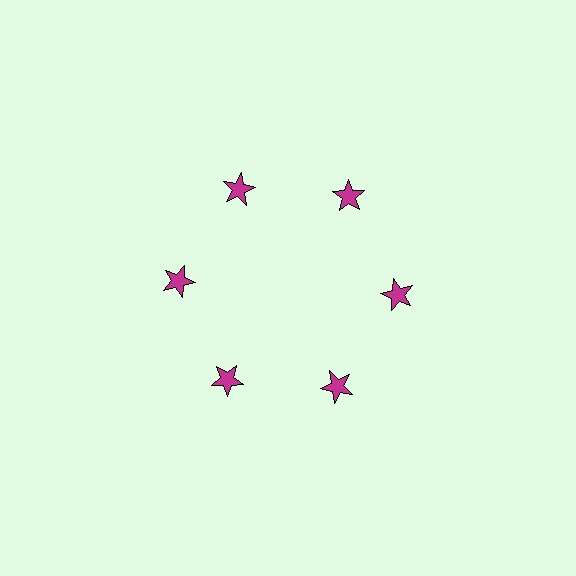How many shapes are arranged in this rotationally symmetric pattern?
There are 6 shapes, arranged in 6 groups of 1.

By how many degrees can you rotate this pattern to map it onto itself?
The pattern maps onto itself every 60 degrees of rotation.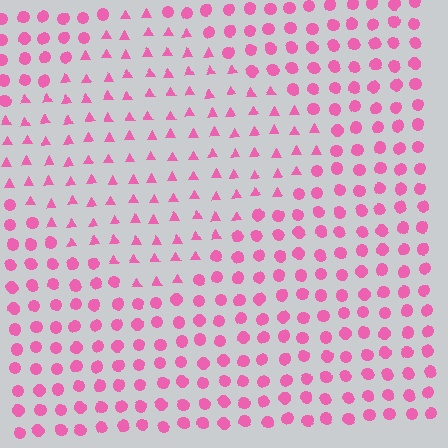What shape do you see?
I see a diamond.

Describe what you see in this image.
The image is filled with small pink elements arranged in a uniform grid. A diamond-shaped region contains triangles, while the surrounding area contains circles. The boundary is defined purely by the change in element shape.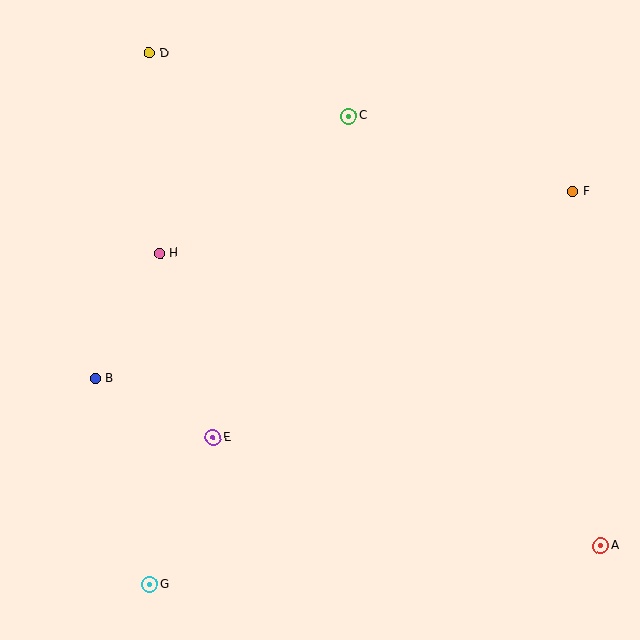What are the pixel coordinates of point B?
Point B is at (95, 378).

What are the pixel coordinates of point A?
Point A is at (600, 546).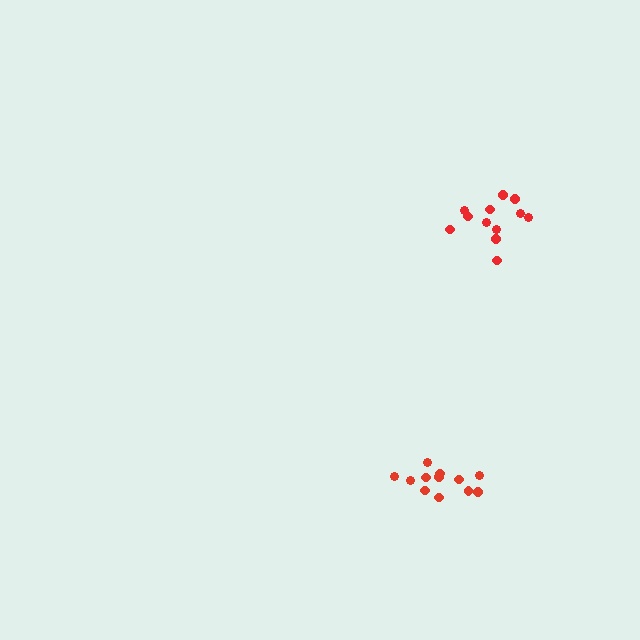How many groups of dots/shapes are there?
There are 2 groups.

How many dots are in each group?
Group 1: 12 dots, Group 2: 12 dots (24 total).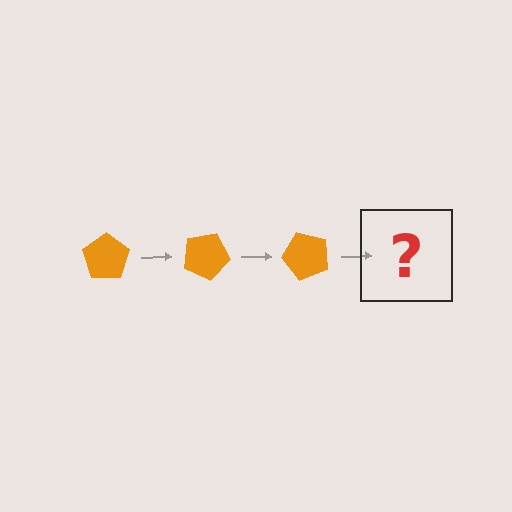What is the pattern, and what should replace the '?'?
The pattern is that the pentagon rotates 25 degrees each step. The '?' should be an orange pentagon rotated 75 degrees.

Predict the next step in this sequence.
The next step is an orange pentagon rotated 75 degrees.